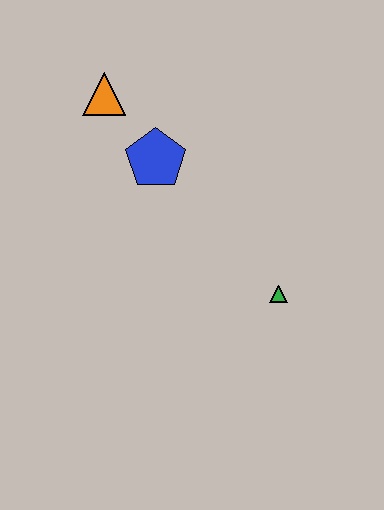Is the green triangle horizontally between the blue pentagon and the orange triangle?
No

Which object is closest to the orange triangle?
The blue pentagon is closest to the orange triangle.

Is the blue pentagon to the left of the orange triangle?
No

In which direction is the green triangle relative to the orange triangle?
The green triangle is below the orange triangle.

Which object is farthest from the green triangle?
The orange triangle is farthest from the green triangle.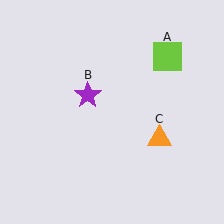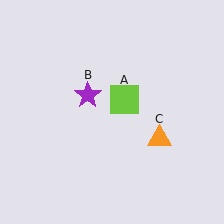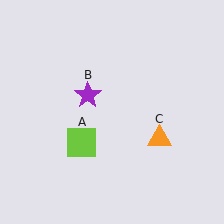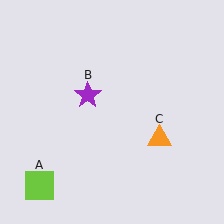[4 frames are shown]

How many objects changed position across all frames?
1 object changed position: lime square (object A).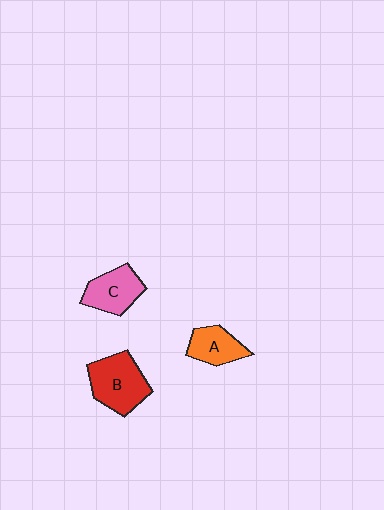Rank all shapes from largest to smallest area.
From largest to smallest: B (red), C (pink), A (orange).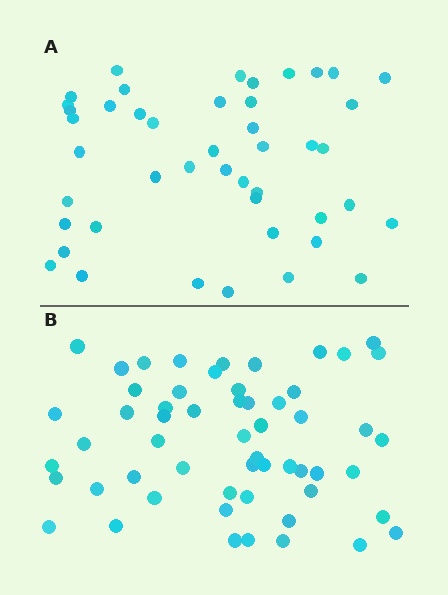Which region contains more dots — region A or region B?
Region B (the bottom region) has more dots.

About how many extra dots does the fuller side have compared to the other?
Region B has roughly 12 or so more dots than region A.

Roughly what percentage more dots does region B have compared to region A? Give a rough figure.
About 25% more.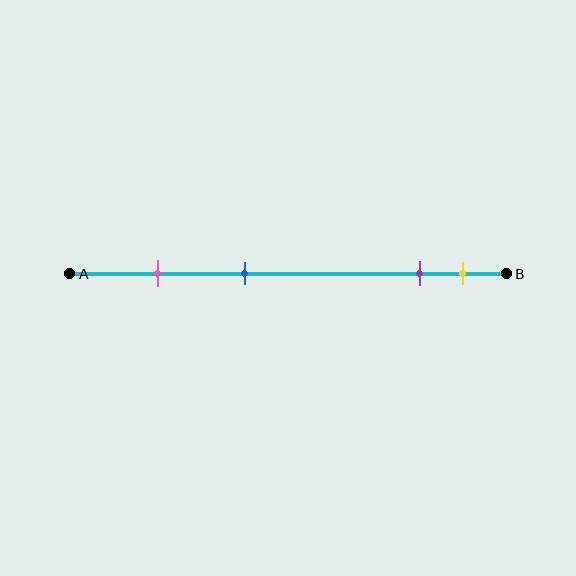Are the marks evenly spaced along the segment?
No, the marks are not evenly spaced.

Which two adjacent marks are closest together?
The purple and yellow marks are the closest adjacent pair.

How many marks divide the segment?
There are 4 marks dividing the segment.